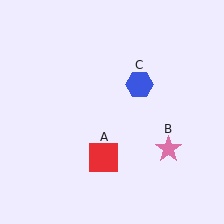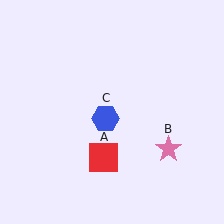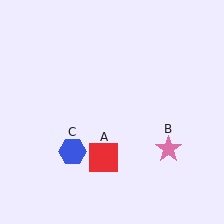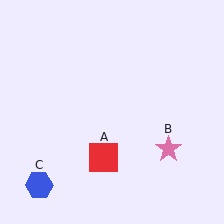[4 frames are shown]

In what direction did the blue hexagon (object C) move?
The blue hexagon (object C) moved down and to the left.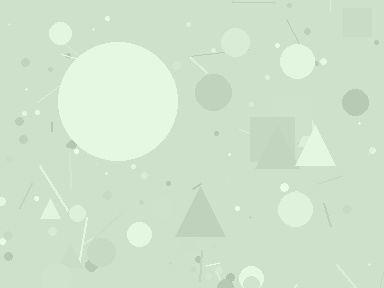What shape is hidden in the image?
A circle is hidden in the image.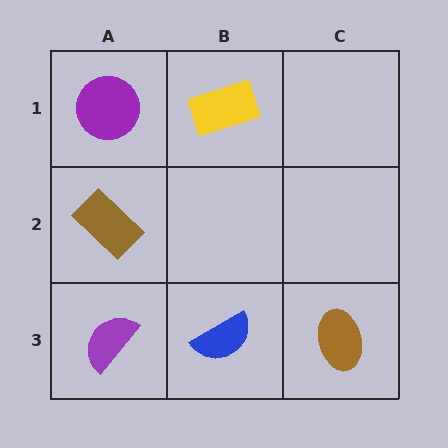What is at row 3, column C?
A brown ellipse.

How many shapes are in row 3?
3 shapes.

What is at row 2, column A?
A brown rectangle.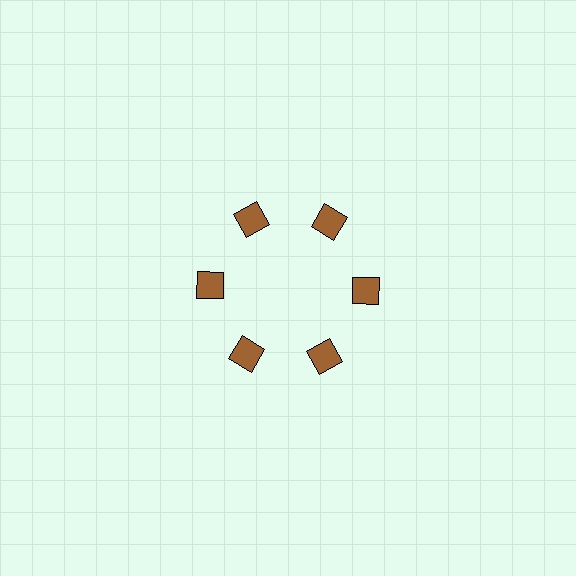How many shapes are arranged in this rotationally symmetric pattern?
There are 6 shapes, arranged in 6 groups of 1.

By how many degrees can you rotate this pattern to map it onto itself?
The pattern maps onto itself every 60 degrees of rotation.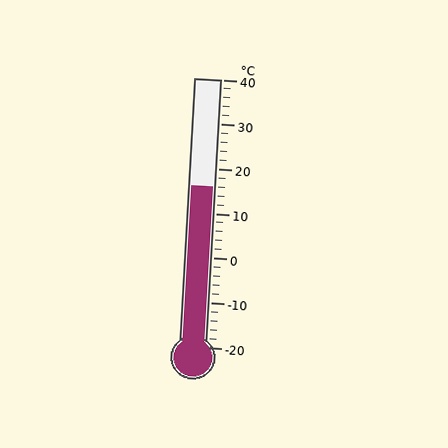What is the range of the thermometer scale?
The thermometer scale ranges from -20°C to 40°C.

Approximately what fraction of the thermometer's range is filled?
The thermometer is filled to approximately 60% of its range.